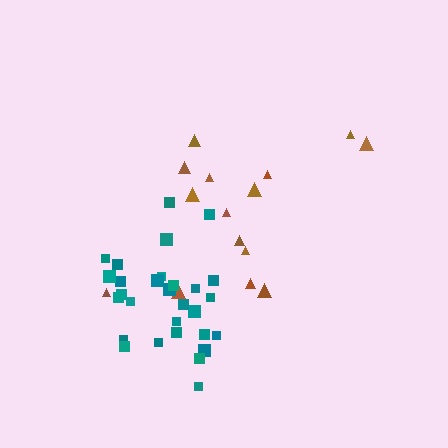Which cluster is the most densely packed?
Teal.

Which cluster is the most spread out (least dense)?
Brown.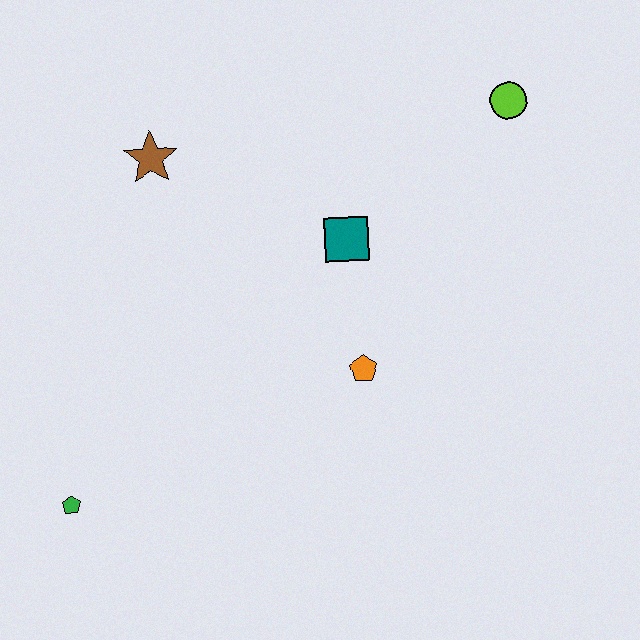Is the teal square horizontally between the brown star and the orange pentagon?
Yes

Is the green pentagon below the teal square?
Yes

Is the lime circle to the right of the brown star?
Yes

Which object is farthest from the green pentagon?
The lime circle is farthest from the green pentagon.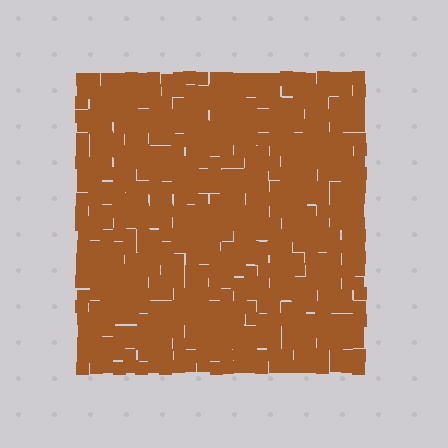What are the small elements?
The small elements are squares.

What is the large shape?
The large shape is a square.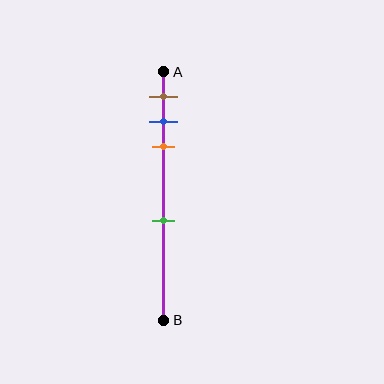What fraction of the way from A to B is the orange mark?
The orange mark is approximately 30% (0.3) of the way from A to B.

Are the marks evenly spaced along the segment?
No, the marks are not evenly spaced.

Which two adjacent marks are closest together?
The blue and orange marks are the closest adjacent pair.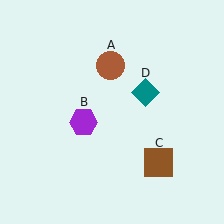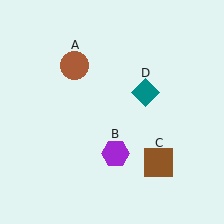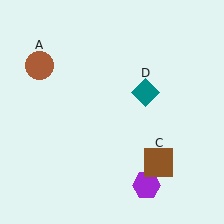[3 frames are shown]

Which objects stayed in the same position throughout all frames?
Brown square (object C) and teal diamond (object D) remained stationary.